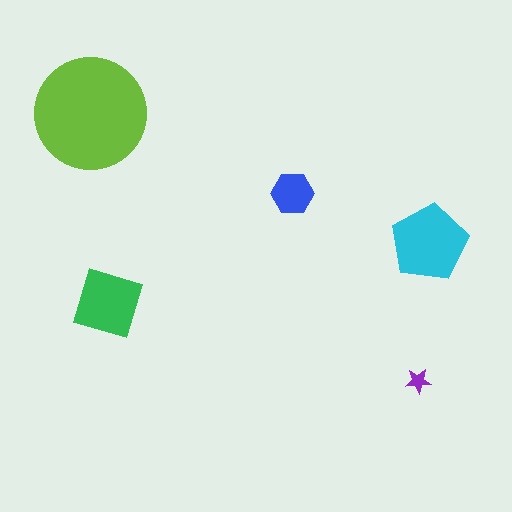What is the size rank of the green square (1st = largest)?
3rd.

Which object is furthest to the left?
The lime circle is leftmost.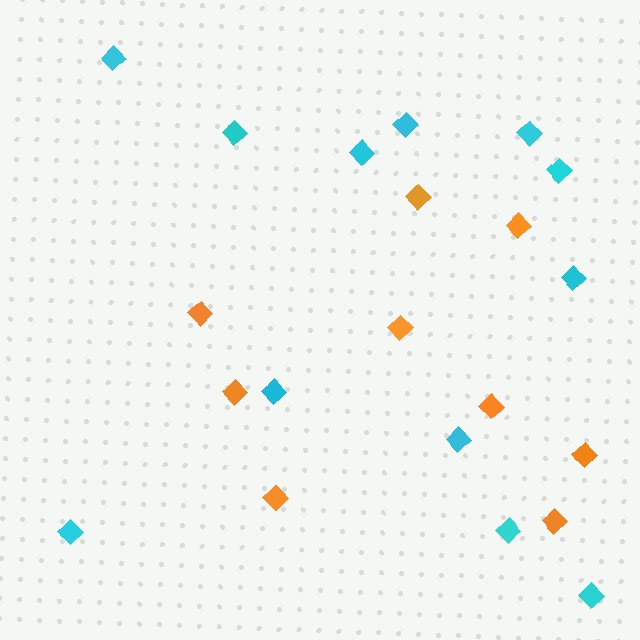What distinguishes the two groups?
There are 2 groups: one group of cyan diamonds (12) and one group of orange diamonds (9).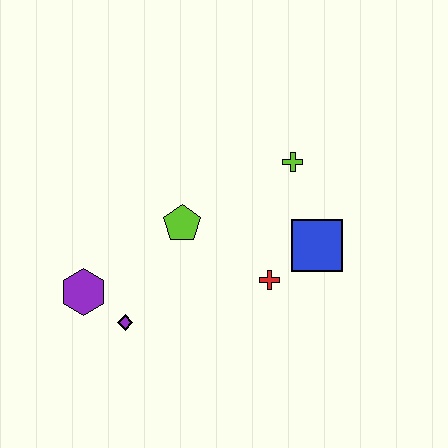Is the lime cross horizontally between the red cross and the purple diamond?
No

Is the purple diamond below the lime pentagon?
Yes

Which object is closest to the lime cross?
The blue square is closest to the lime cross.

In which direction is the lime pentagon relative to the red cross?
The lime pentagon is to the left of the red cross.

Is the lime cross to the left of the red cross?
No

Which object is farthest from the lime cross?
The purple hexagon is farthest from the lime cross.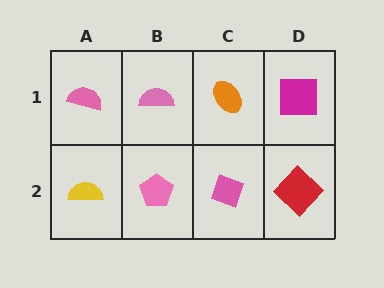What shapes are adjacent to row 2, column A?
A pink semicircle (row 1, column A), a pink pentagon (row 2, column B).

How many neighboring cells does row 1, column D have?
2.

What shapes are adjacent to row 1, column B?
A pink pentagon (row 2, column B), a pink semicircle (row 1, column A), an orange ellipse (row 1, column C).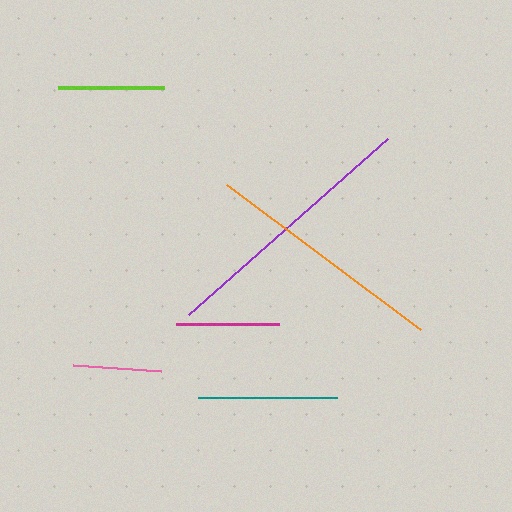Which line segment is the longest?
The purple line is the longest at approximately 265 pixels.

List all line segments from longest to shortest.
From longest to shortest: purple, orange, teal, lime, magenta, pink.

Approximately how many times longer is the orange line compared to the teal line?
The orange line is approximately 1.7 times the length of the teal line.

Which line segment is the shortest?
The pink line is the shortest at approximately 88 pixels.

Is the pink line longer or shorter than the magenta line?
The magenta line is longer than the pink line.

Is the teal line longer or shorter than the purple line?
The purple line is longer than the teal line.